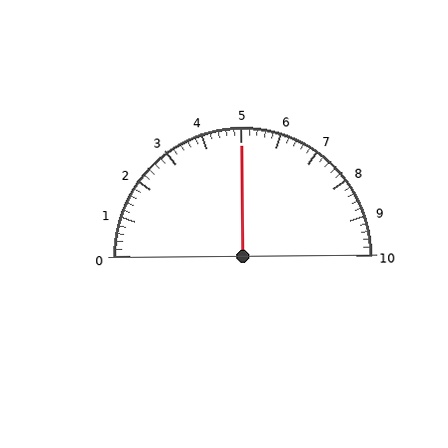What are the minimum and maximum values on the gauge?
The gauge ranges from 0 to 10.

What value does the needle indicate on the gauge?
The needle indicates approximately 5.0.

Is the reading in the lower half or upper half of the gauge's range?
The reading is in the upper half of the range (0 to 10).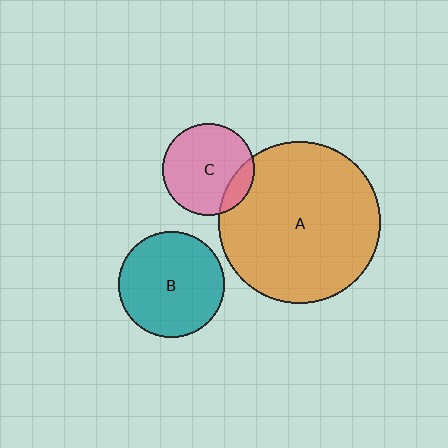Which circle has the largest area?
Circle A (orange).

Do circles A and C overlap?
Yes.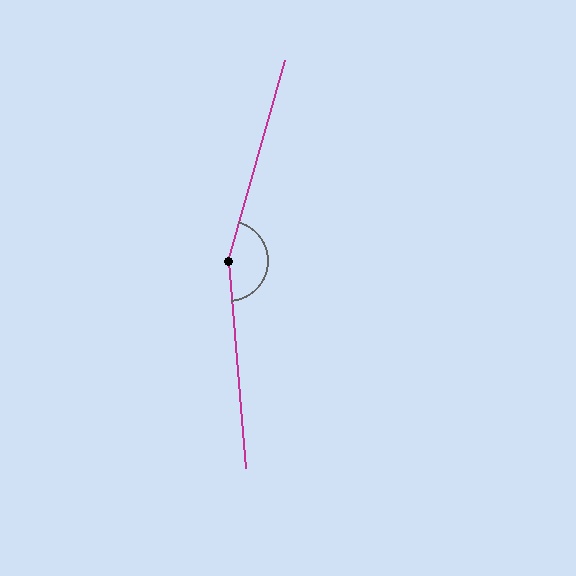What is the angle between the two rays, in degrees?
Approximately 159 degrees.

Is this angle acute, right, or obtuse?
It is obtuse.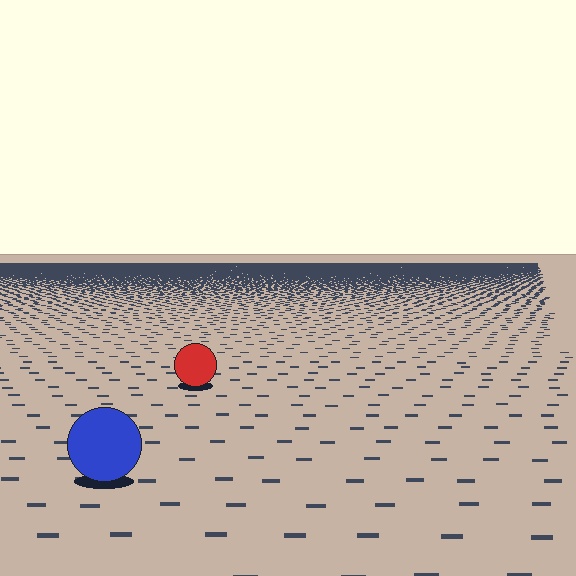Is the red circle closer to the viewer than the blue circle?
No. The blue circle is closer — you can tell from the texture gradient: the ground texture is coarser near it.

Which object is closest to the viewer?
The blue circle is closest. The texture marks near it are larger and more spread out.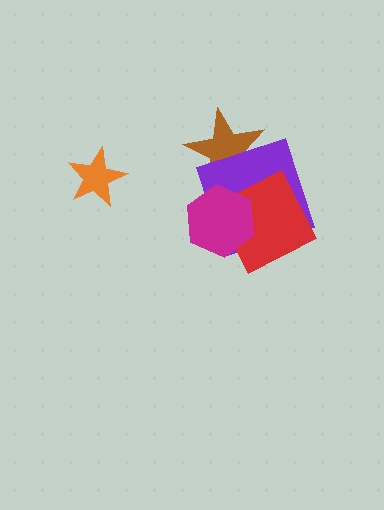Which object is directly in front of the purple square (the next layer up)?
The red square is directly in front of the purple square.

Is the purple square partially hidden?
Yes, it is partially covered by another shape.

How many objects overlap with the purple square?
3 objects overlap with the purple square.